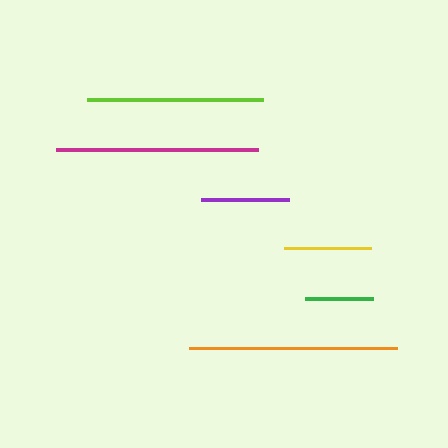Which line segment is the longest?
The orange line is the longest at approximately 208 pixels.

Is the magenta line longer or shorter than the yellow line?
The magenta line is longer than the yellow line.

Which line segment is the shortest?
The green line is the shortest at approximately 68 pixels.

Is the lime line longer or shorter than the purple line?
The lime line is longer than the purple line.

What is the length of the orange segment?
The orange segment is approximately 208 pixels long.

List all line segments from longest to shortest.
From longest to shortest: orange, magenta, lime, purple, yellow, green.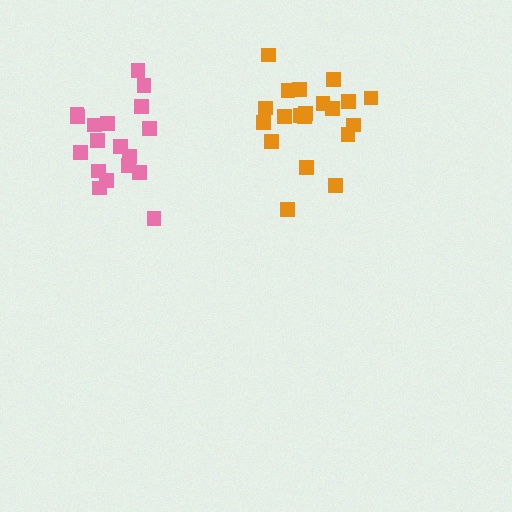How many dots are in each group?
Group 1: 20 dots, Group 2: 18 dots (38 total).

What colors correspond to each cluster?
The clusters are colored: orange, pink.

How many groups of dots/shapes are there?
There are 2 groups.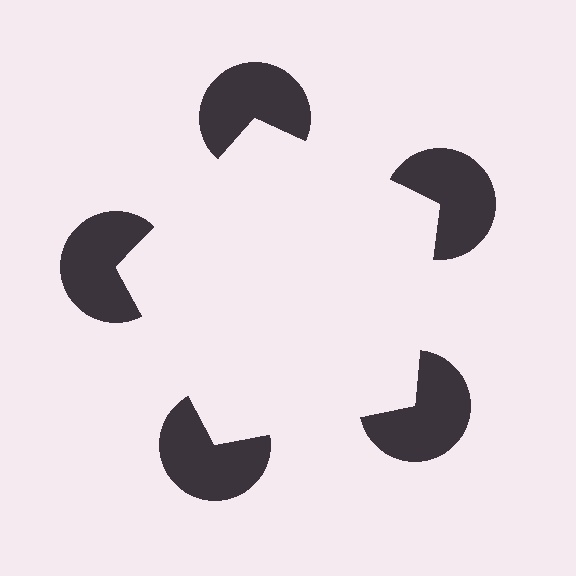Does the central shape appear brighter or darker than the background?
It typically appears slightly brighter than the background, even though no actual brightness change is drawn.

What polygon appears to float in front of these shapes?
An illusory pentagon — its edges are inferred from the aligned wedge cuts in the pac-man discs, not physically drawn.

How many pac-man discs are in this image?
There are 5 — one at each vertex of the illusory pentagon.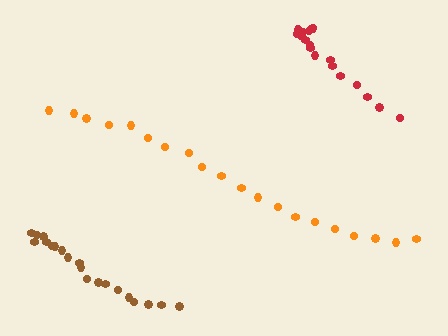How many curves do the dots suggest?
There are 3 distinct paths.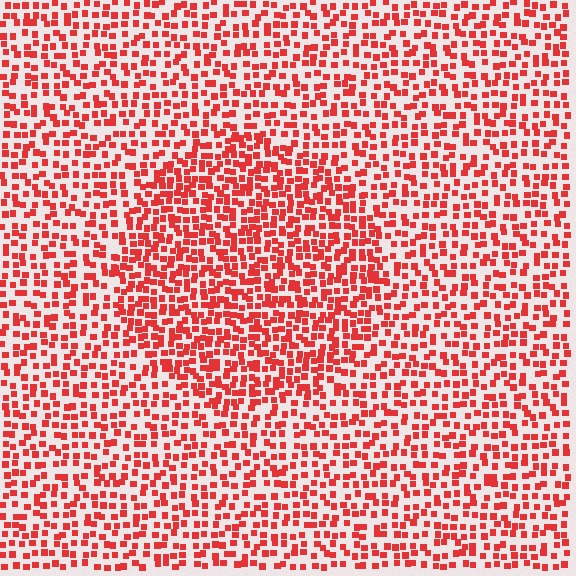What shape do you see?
I see a circle.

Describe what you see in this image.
The image contains small red elements arranged at two different densities. A circle-shaped region is visible where the elements are more densely packed than the surrounding area.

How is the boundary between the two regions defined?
The boundary is defined by a change in element density (approximately 1.6x ratio). All elements are the same color, size, and shape.